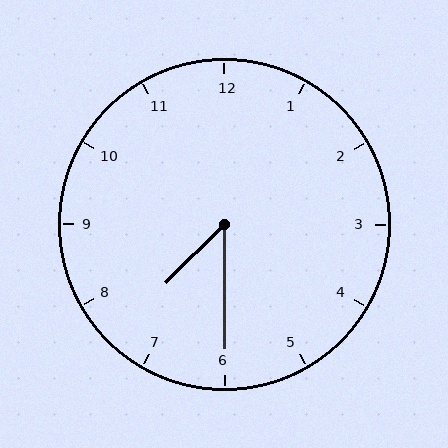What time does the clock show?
7:30.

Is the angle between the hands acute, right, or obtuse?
It is acute.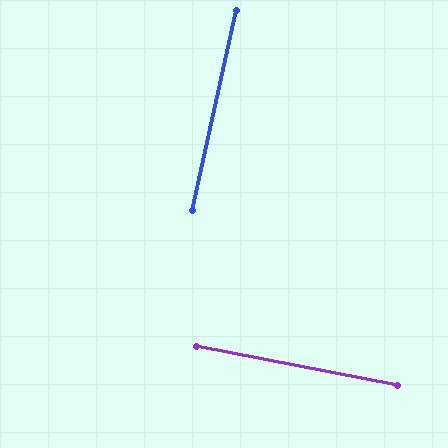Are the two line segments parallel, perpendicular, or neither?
Perpendicular — they meet at approximately 89°.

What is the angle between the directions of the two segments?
Approximately 89 degrees.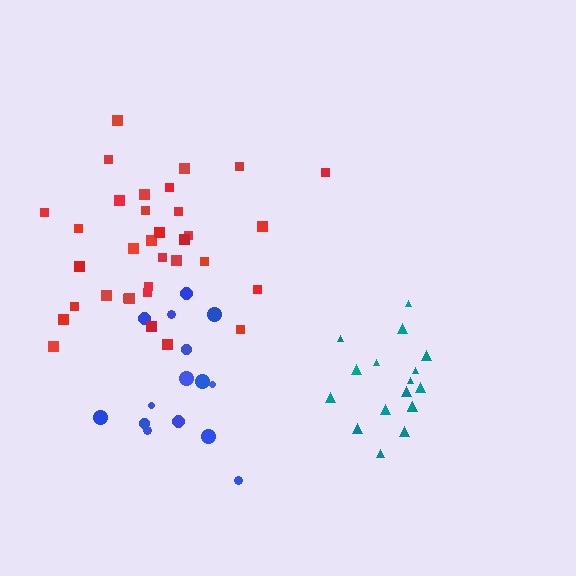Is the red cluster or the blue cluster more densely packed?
Red.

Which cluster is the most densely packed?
Red.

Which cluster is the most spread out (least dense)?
Teal.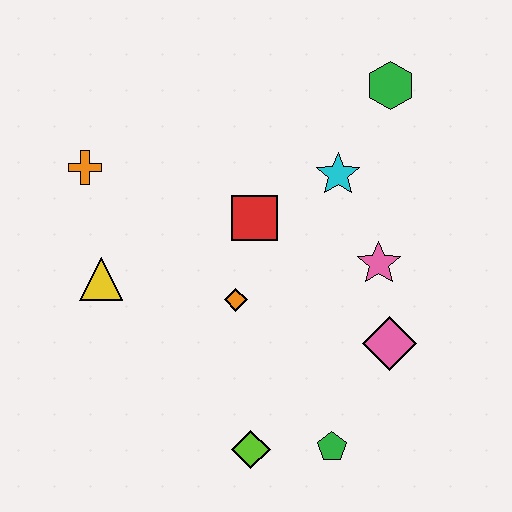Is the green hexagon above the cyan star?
Yes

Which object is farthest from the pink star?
The orange cross is farthest from the pink star.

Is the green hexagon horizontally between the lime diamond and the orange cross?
No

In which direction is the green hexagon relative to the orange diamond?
The green hexagon is above the orange diamond.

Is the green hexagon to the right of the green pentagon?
Yes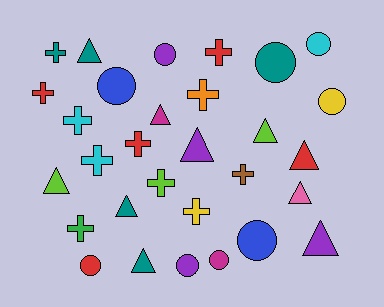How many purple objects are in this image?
There are 4 purple objects.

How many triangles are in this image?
There are 10 triangles.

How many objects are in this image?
There are 30 objects.